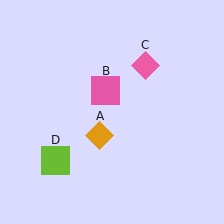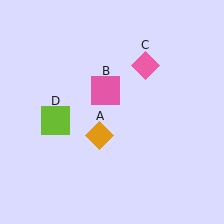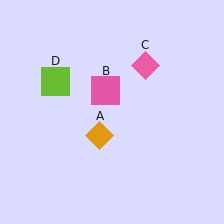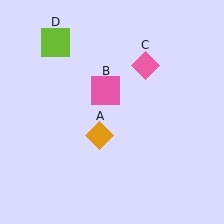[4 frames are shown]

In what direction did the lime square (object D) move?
The lime square (object D) moved up.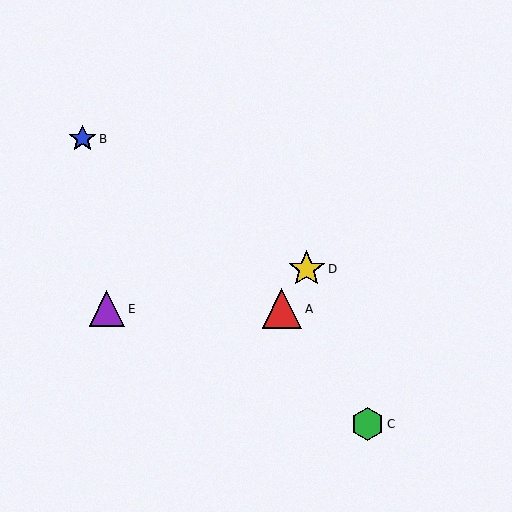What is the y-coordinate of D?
Object D is at y≈269.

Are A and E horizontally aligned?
Yes, both are at y≈309.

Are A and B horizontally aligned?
No, A is at y≈309 and B is at y≈139.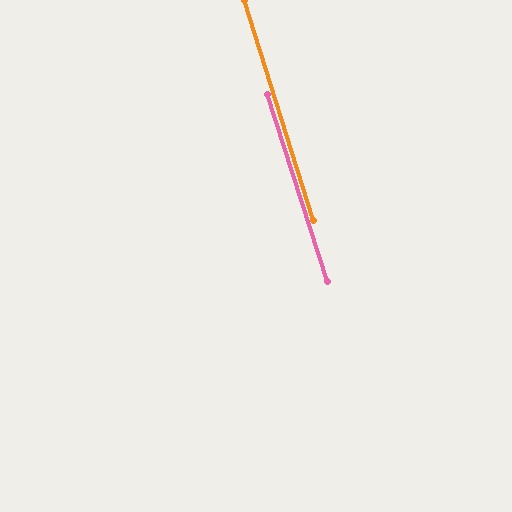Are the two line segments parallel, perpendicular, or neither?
Parallel — their directions differ by only 0.5°.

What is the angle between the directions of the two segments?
Approximately 0 degrees.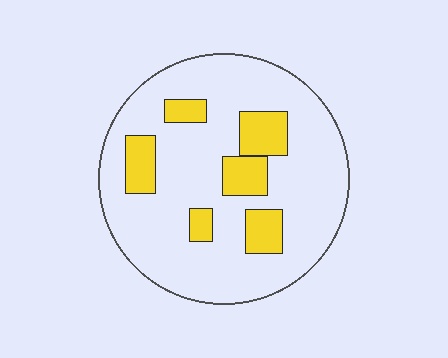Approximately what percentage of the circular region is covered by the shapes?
Approximately 20%.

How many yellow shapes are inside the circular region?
6.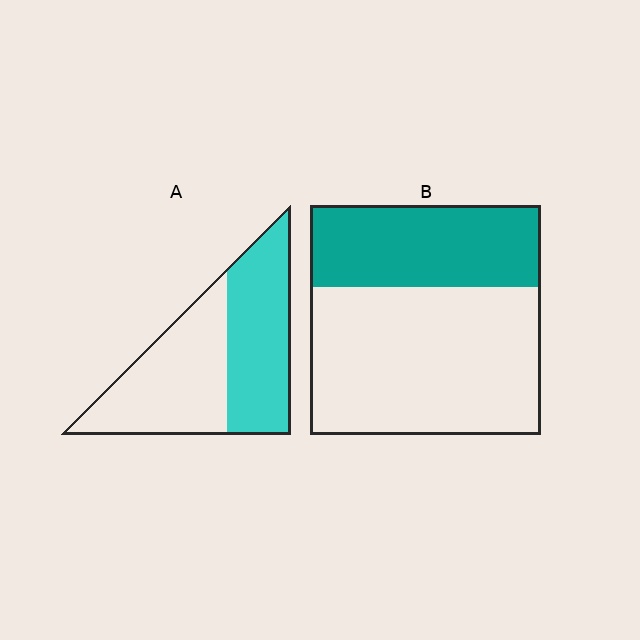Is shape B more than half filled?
No.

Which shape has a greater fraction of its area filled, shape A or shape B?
Shape A.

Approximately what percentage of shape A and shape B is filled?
A is approximately 50% and B is approximately 35%.